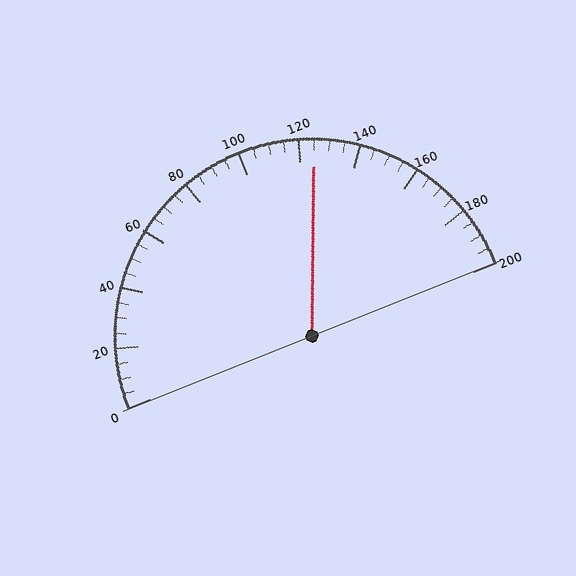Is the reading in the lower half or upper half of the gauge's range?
The reading is in the upper half of the range (0 to 200).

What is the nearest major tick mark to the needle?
The nearest major tick mark is 120.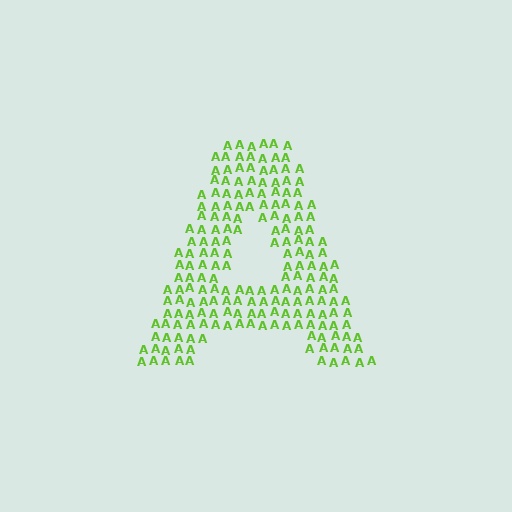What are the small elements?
The small elements are letter A's.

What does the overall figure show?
The overall figure shows the letter A.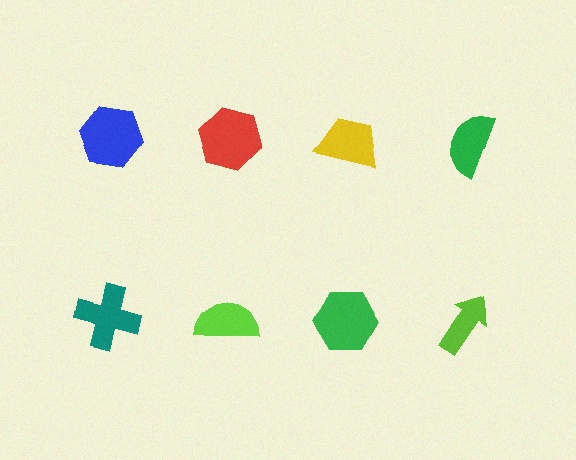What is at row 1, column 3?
A yellow trapezoid.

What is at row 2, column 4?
A lime arrow.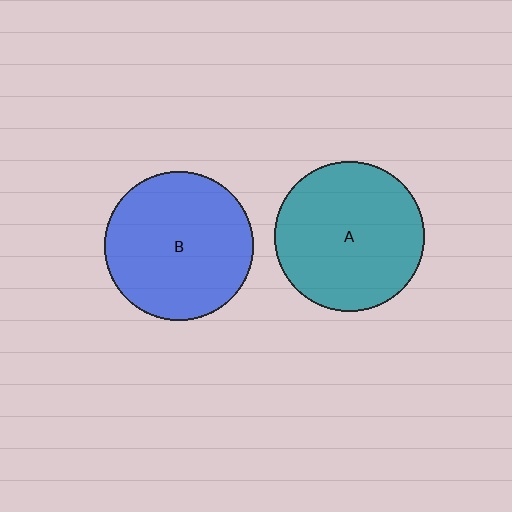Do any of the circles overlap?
No, none of the circles overlap.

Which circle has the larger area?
Circle A (teal).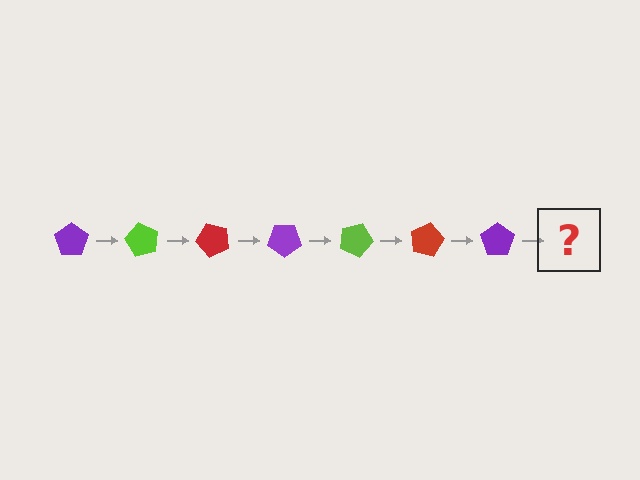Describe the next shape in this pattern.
It should be a lime pentagon, rotated 420 degrees from the start.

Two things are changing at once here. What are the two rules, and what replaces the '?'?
The two rules are that it rotates 60 degrees each step and the color cycles through purple, lime, and red. The '?' should be a lime pentagon, rotated 420 degrees from the start.